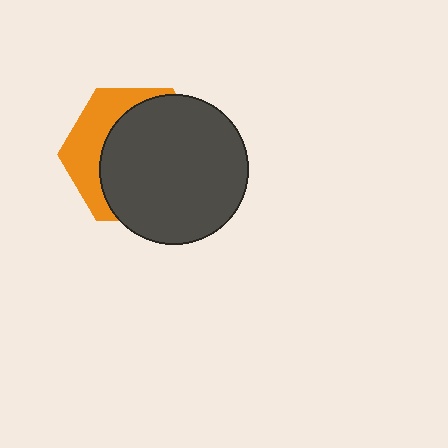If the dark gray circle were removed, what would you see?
You would see the complete orange hexagon.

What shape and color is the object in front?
The object in front is a dark gray circle.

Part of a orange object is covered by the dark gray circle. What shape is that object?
It is a hexagon.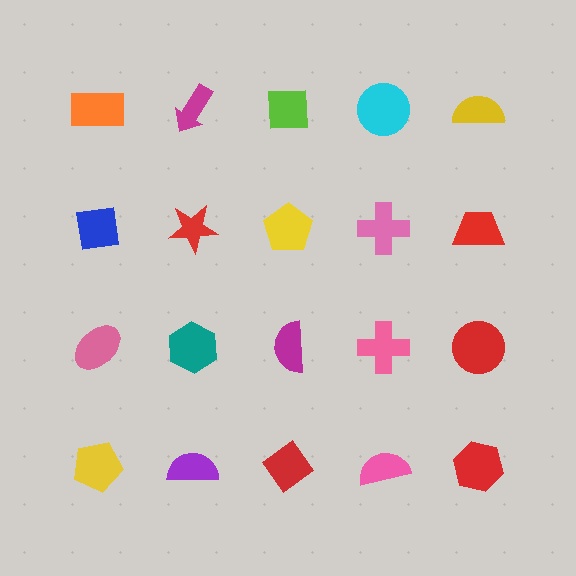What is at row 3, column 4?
A pink cross.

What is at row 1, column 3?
A lime square.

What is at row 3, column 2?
A teal hexagon.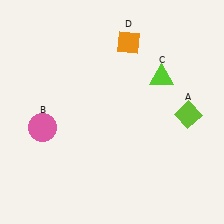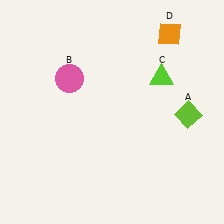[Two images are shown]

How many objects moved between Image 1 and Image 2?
2 objects moved between the two images.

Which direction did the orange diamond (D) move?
The orange diamond (D) moved right.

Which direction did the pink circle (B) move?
The pink circle (B) moved up.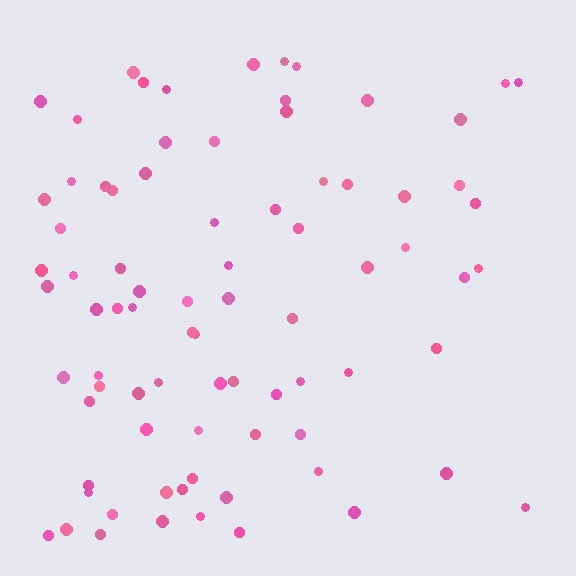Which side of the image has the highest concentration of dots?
The left.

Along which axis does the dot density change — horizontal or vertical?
Horizontal.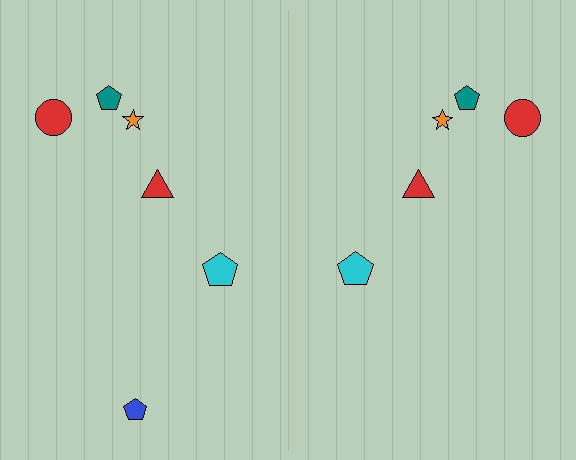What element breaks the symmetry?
A blue pentagon is missing from the right side.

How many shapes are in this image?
There are 11 shapes in this image.